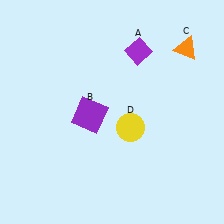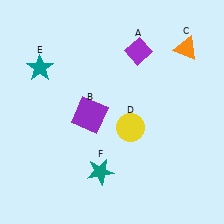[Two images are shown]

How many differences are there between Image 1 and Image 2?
There are 2 differences between the two images.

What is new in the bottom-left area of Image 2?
A teal star (F) was added in the bottom-left area of Image 2.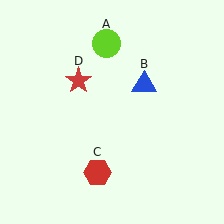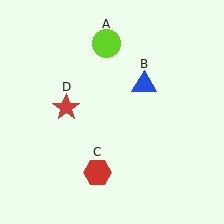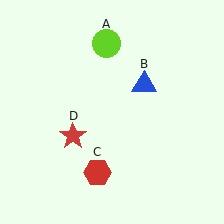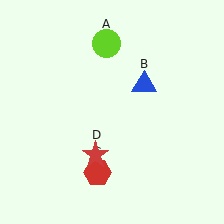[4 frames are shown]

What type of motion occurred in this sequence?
The red star (object D) rotated counterclockwise around the center of the scene.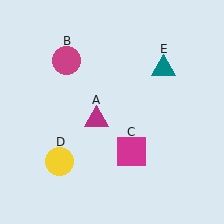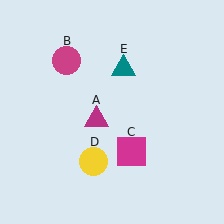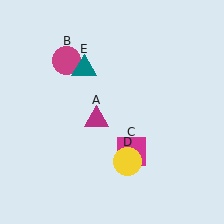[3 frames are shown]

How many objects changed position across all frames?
2 objects changed position: yellow circle (object D), teal triangle (object E).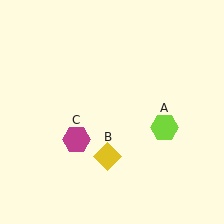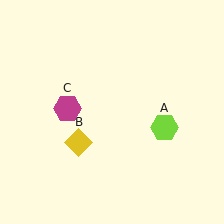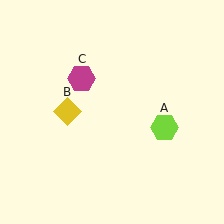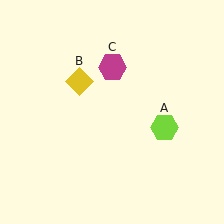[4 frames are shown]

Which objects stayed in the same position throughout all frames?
Lime hexagon (object A) remained stationary.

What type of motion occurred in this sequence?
The yellow diamond (object B), magenta hexagon (object C) rotated clockwise around the center of the scene.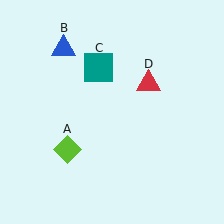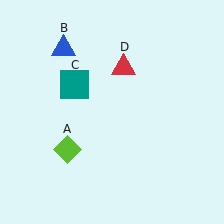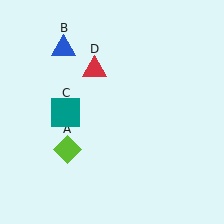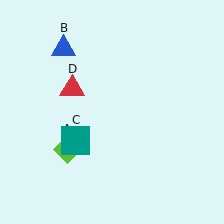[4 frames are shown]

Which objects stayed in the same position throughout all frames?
Lime diamond (object A) and blue triangle (object B) remained stationary.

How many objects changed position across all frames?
2 objects changed position: teal square (object C), red triangle (object D).